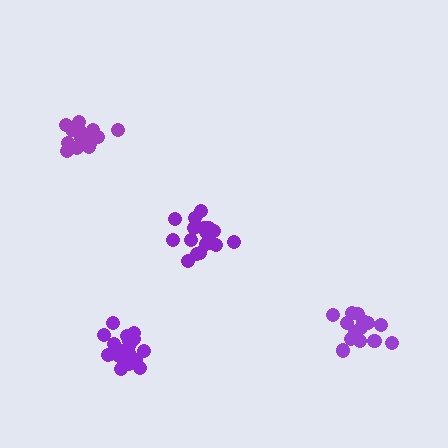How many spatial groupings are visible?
There are 4 spatial groupings.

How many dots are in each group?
Group 1: 18 dots, Group 2: 15 dots, Group 3: 15 dots, Group 4: 19 dots (67 total).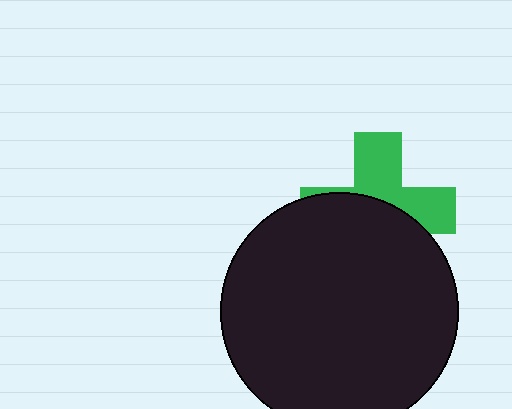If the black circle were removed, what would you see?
You would see the complete green cross.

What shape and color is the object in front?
The object in front is a black circle.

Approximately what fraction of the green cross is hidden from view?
Roughly 55% of the green cross is hidden behind the black circle.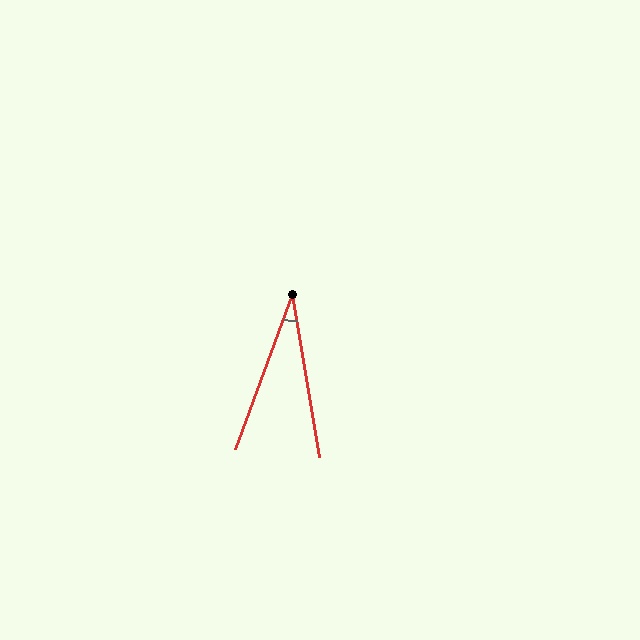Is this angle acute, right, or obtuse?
It is acute.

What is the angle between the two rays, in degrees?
Approximately 30 degrees.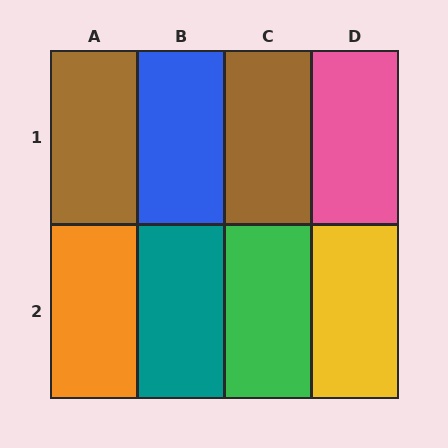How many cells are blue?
1 cell is blue.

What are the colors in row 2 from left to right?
Orange, teal, green, yellow.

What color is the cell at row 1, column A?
Brown.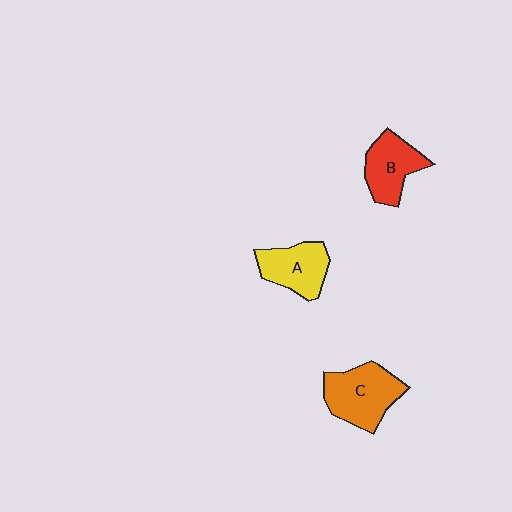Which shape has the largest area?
Shape C (orange).